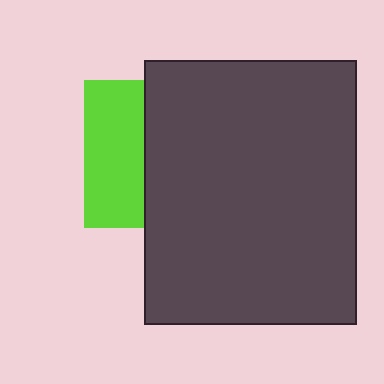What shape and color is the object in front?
The object in front is a dark gray rectangle.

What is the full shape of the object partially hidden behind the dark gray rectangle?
The partially hidden object is a lime square.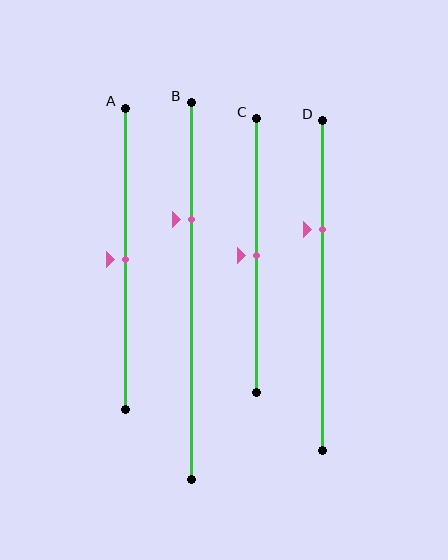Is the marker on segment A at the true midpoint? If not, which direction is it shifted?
Yes, the marker on segment A is at the true midpoint.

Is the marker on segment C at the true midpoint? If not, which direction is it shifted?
Yes, the marker on segment C is at the true midpoint.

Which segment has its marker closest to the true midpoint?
Segment A has its marker closest to the true midpoint.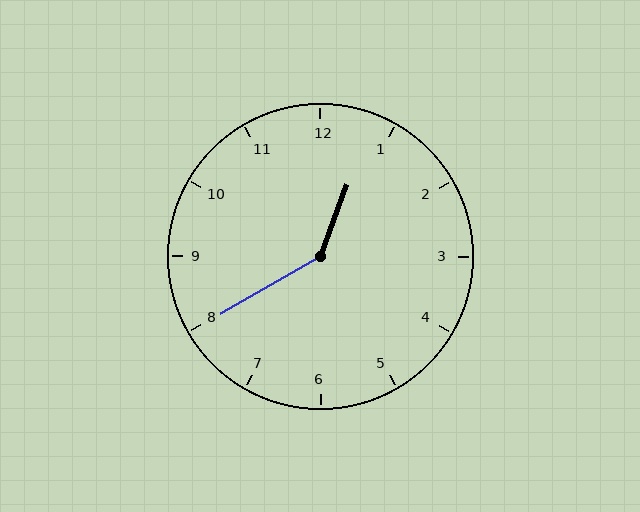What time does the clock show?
12:40.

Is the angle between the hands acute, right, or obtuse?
It is obtuse.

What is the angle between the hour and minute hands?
Approximately 140 degrees.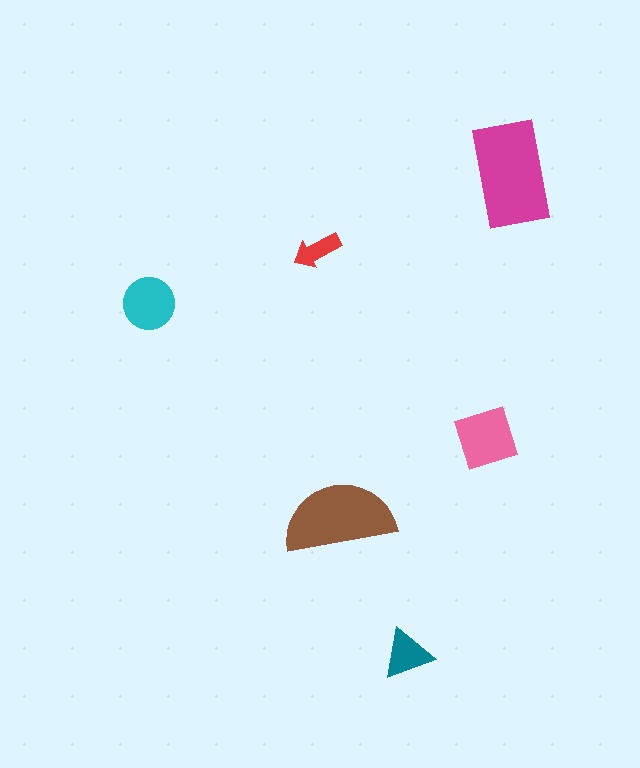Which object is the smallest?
The red arrow.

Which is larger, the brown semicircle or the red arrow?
The brown semicircle.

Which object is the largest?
The magenta rectangle.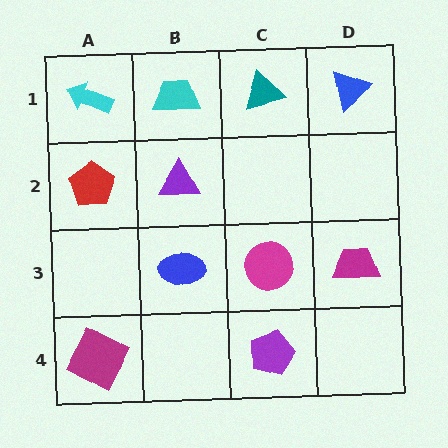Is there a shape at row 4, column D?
No, that cell is empty.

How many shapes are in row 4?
2 shapes.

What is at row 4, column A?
A magenta square.